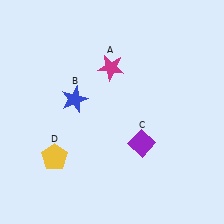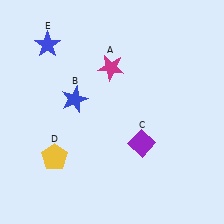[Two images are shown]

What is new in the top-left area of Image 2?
A blue star (E) was added in the top-left area of Image 2.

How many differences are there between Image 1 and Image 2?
There is 1 difference between the two images.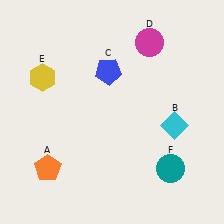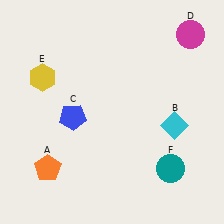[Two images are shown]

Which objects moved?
The objects that moved are: the blue pentagon (C), the magenta circle (D).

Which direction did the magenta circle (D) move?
The magenta circle (D) moved right.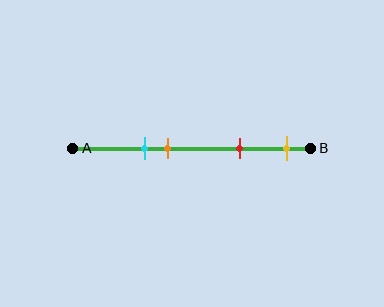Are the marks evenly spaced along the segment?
No, the marks are not evenly spaced.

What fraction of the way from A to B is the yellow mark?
The yellow mark is approximately 90% (0.9) of the way from A to B.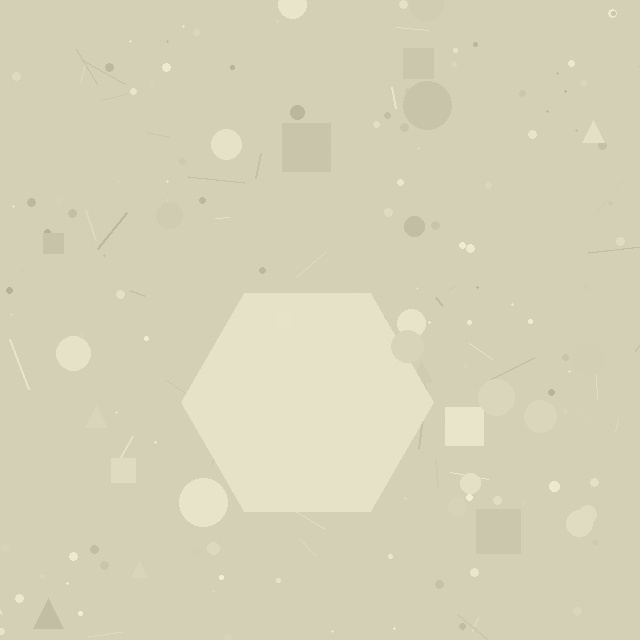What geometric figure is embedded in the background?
A hexagon is embedded in the background.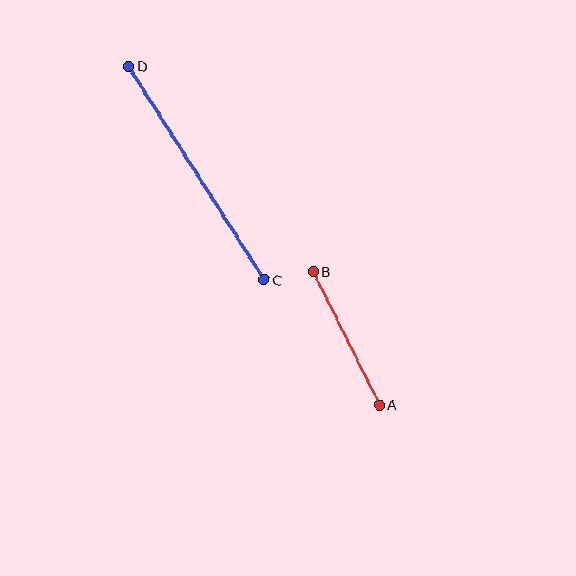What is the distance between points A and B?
The distance is approximately 149 pixels.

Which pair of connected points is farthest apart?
Points C and D are farthest apart.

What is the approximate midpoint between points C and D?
The midpoint is at approximately (196, 173) pixels.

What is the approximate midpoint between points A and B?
The midpoint is at approximately (346, 338) pixels.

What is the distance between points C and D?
The distance is approximately 253 pixels.